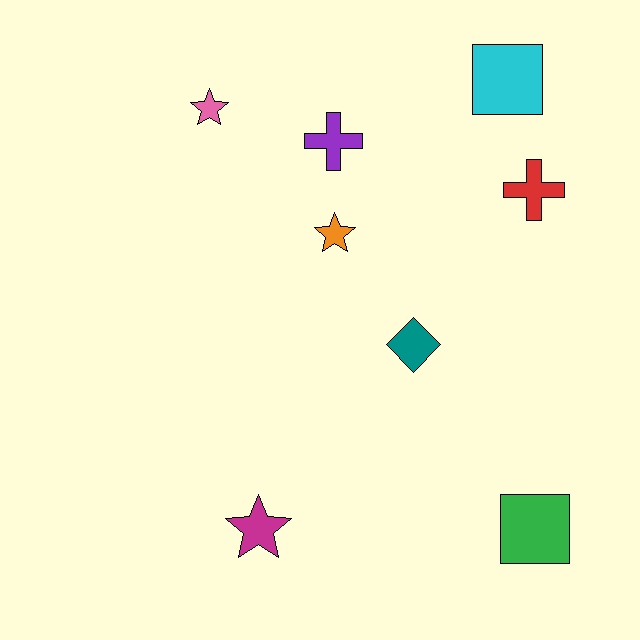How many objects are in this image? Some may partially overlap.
There are 8 objects.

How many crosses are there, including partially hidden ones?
There are 2 crosses.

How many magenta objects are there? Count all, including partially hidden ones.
There is 1 magenta object.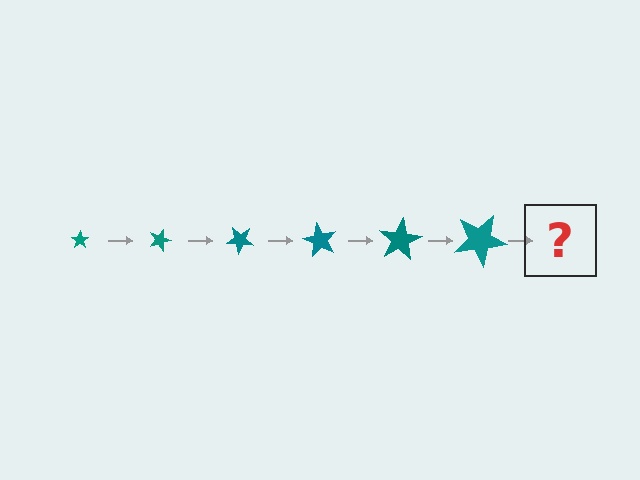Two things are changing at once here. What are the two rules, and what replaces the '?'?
The two rules are that the star grows larger each step and it rotates 20 degrees each step. The '?' should be a star, larger than the previous one and rotated 120 degrees from the start.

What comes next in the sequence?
The next element should be a star, larger than the previous one and rotated 120 degrees from the start.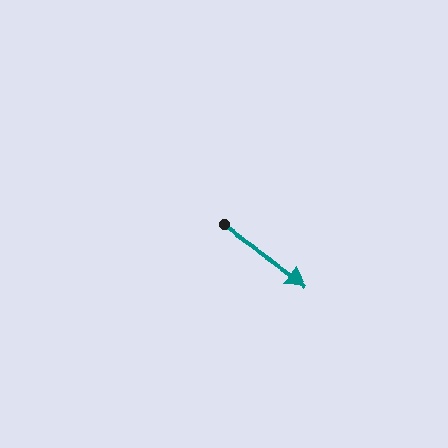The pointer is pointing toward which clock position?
Roughly 4 o'clock.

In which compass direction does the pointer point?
Southeast.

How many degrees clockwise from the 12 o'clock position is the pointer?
Approximately 125 degrees.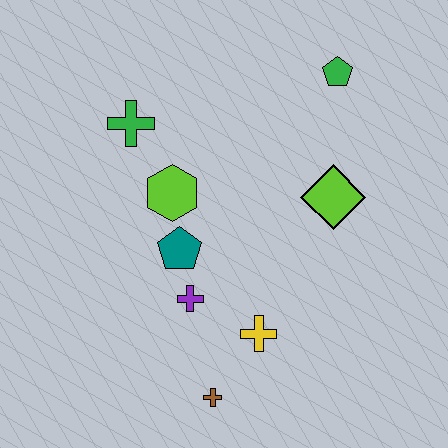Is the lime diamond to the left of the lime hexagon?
No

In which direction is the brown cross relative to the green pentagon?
The brown cross is below the green pentagon.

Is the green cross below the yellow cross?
No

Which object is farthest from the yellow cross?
The green pentagon is farthest from the yellow cross.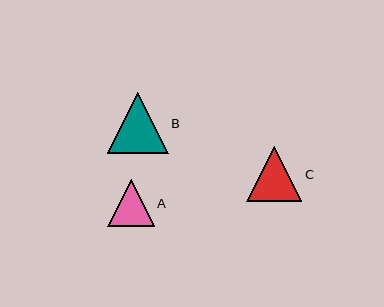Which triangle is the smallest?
Triangle A is the smallest with a size of approximately 46 pixels.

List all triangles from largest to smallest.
From largest to smallest: B, C, A.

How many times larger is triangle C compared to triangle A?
Triangle C is approximately 1.2 times the size of triangle A.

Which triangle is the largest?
Triangle B is the largest with a size of approximately 61 pixels.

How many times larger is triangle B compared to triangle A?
Triangle B is approximately 1.3 times the size of triangle A.